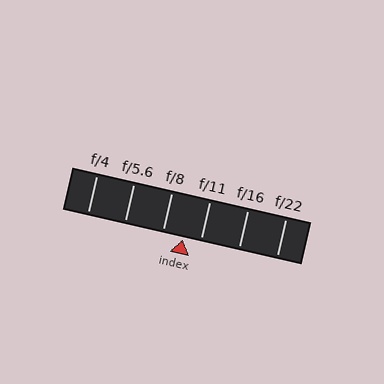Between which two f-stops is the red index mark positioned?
The index mark is between f/8 and f/11.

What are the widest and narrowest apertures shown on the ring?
The widest aperture shown is f/4 and the narrowest is f/22.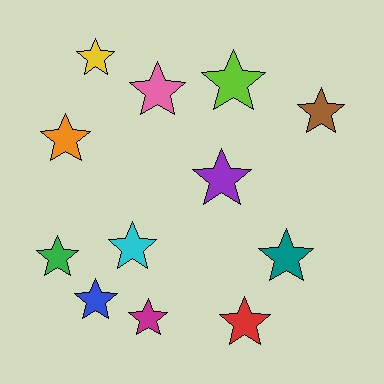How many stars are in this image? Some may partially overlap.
There are 12 stars.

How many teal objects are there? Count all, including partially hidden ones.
There is 1 teal object.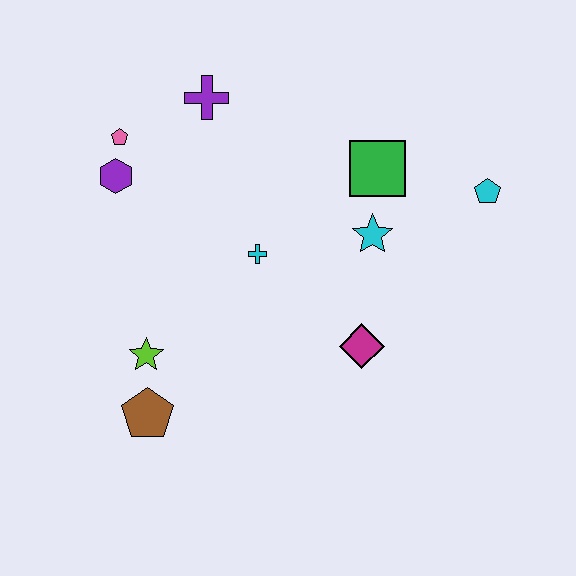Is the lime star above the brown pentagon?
Yes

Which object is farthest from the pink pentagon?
The cyan pentagon is farthest from the pink pentagon.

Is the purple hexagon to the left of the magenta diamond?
Yes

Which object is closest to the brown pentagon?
The lime star is closest to the brown pentagon.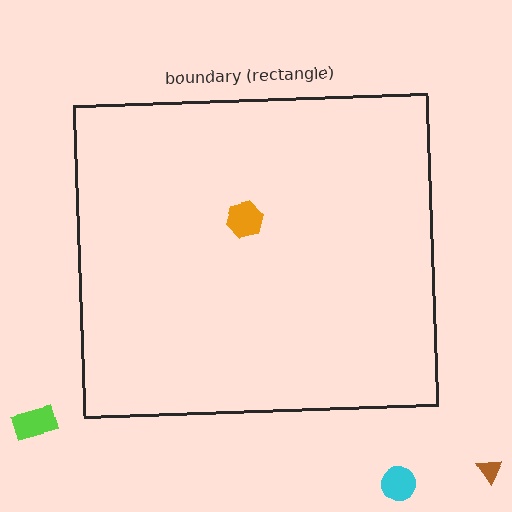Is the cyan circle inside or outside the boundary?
Outside.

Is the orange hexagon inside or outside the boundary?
Inside.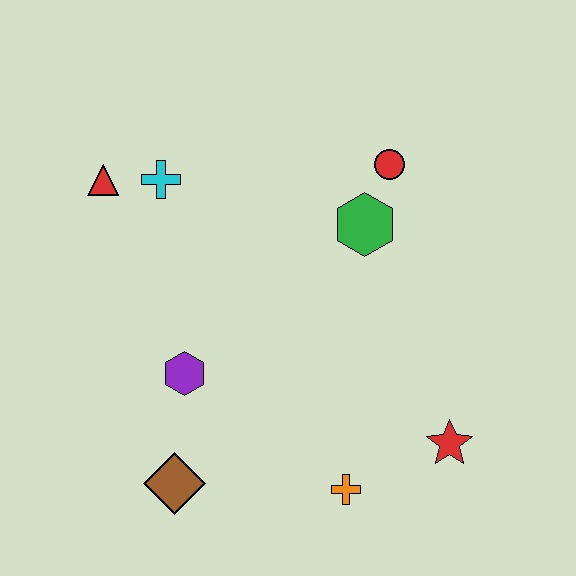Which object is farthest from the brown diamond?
The red circle is farthest from the brown diamond.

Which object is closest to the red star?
The orange cross is closest to the red star.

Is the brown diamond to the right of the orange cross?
No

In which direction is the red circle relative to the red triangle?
The red circle is to the right of the red triangle.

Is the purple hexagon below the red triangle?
Yes